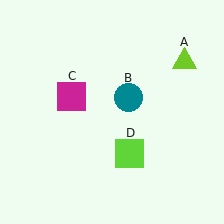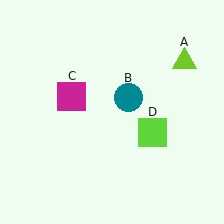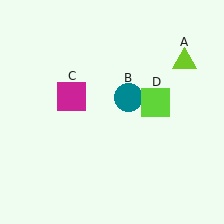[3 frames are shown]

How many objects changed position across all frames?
1 object changed position: lime square (object D).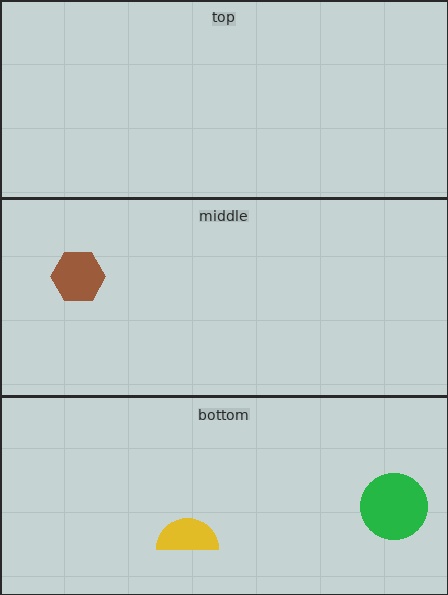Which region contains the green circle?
The bottom region.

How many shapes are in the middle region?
1.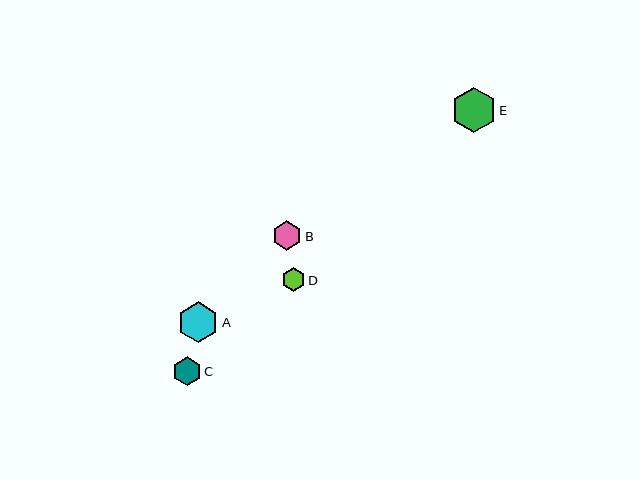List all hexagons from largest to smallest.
From largest to smallest: E, A, B, C, D.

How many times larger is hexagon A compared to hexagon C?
Hexagon A is approximately 1.4 times the size of hexagon C.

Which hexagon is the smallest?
Hexagon D is the smallest with a size of approximately 23 pixels.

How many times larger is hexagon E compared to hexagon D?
Hexagon E is approximately 1.9 times the size of hexagon D.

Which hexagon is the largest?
Hexagon E is the largest with a size of approximately 45 pixels.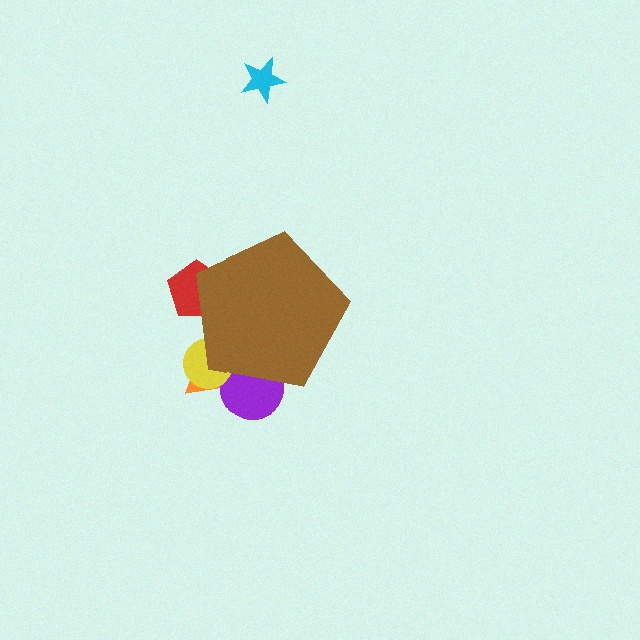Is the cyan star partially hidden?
No, the cyan star is fully visible.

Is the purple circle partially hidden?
Yes, the purple circle is partially hidden behind the brown pentagon.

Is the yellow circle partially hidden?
Yes, the yellow circle is partially hidden behind the brown pentagon.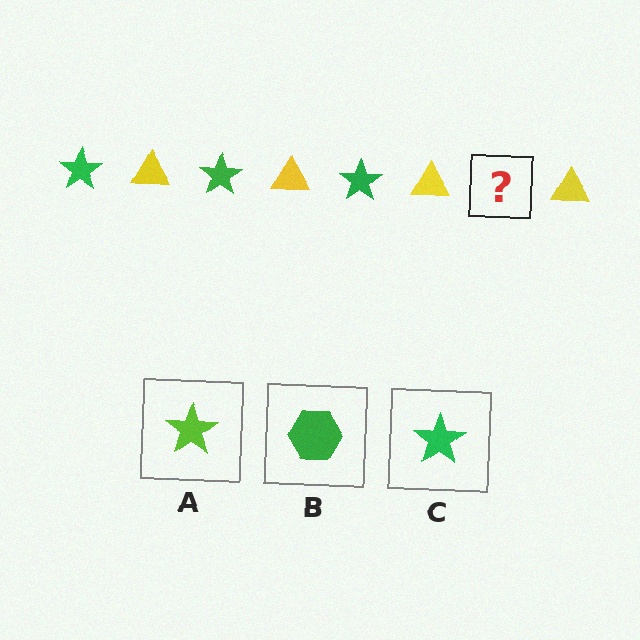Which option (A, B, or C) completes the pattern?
C.